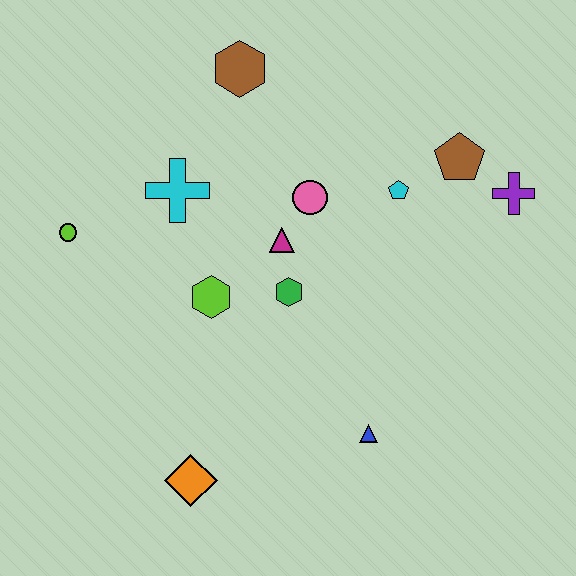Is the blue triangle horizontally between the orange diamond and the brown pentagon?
Yes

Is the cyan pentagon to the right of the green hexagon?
Yes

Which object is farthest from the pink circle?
The orange diamond is farthest from the pink circle.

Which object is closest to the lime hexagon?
The green hexagon is closest to the lime hexagon.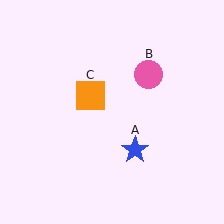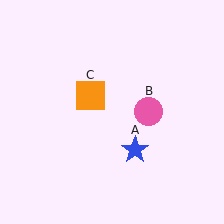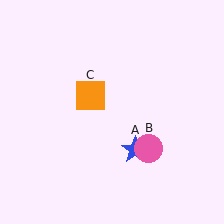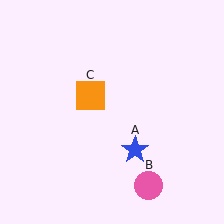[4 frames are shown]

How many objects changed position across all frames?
1 object changed position: pink circle (object B).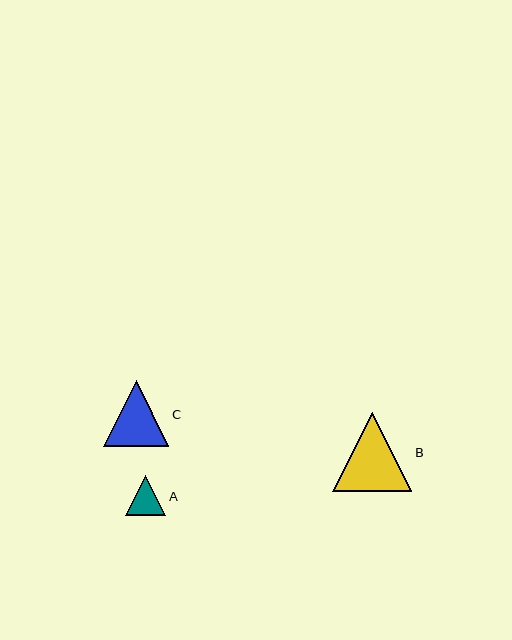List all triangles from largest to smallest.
From largest to smallest: B, C, A.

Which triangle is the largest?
Triangle B is the largest with a size of approximately 79 pixels.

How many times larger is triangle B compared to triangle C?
Triangle B is approximately 1.2 times the size of triangle C.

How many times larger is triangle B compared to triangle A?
Triangle B is approximately 2.0 times the size of triangle A.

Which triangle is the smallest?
Triangle A is the smallest with a size of approximately 40 pixels.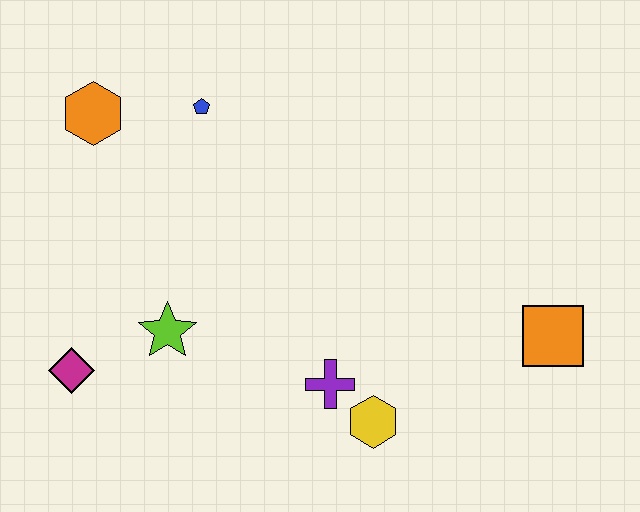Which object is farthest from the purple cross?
The orange hexagon is farthest from the purple cross.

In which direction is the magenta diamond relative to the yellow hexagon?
The magenta diamond is to the left of the yellow hexagon.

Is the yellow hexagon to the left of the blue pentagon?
No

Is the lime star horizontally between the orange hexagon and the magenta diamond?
No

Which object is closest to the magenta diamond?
The lime star is closest to the magenta diamond.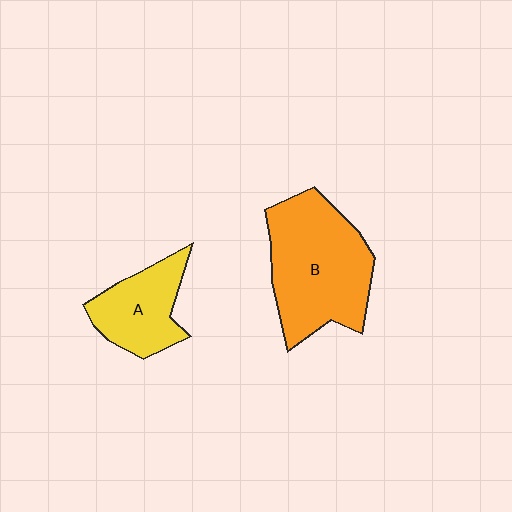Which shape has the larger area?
Shape B (orange).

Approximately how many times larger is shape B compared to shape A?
Approximately 1.8 times.